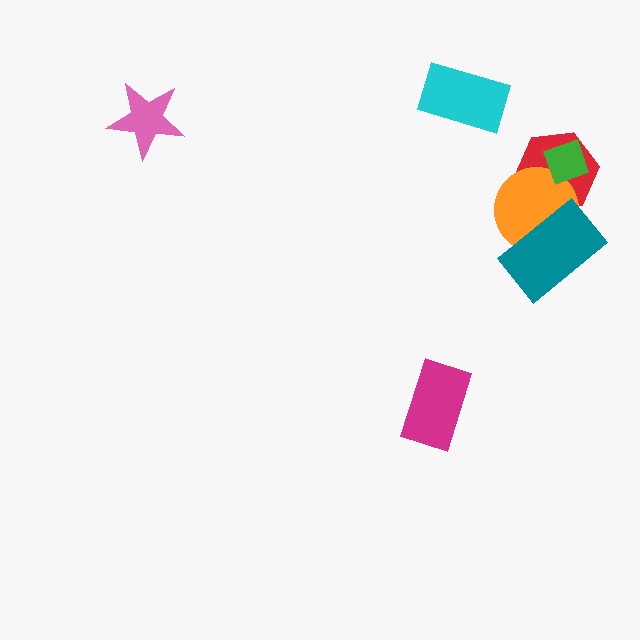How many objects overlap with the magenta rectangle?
0 objects overlap with the magenta rectangle.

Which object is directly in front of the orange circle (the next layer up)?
The teal rectangle is directly in front of the orange circle.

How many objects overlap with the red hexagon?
3 objects overlap with the red hexagon.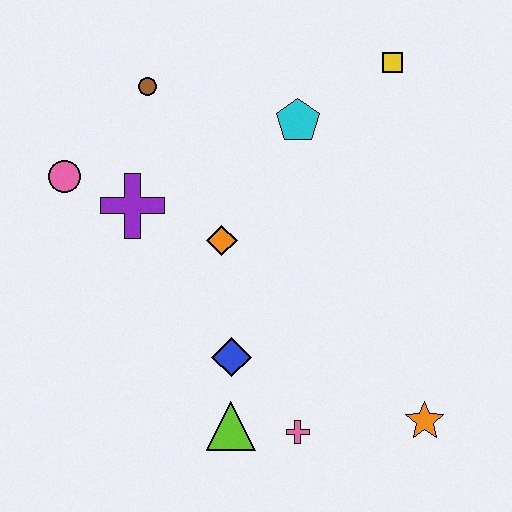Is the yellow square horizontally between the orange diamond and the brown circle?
No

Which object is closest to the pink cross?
The lime triangle is closest to the pink cross.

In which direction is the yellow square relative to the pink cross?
The yellow square is above the pink cross.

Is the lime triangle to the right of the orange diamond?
Yes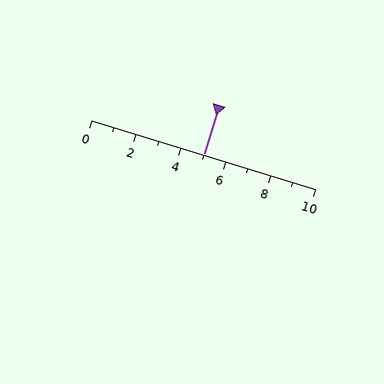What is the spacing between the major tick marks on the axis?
The major ticks are spaced 2 apart.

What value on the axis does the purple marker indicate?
The marker indicates approximately 5.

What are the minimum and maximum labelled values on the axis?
The axis runs from 0 to 10.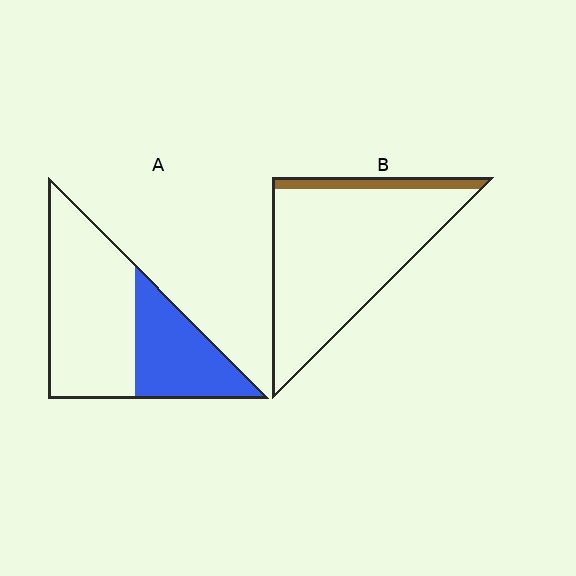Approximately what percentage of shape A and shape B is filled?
A is approximately 35% and B is approximately 10%.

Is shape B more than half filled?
No.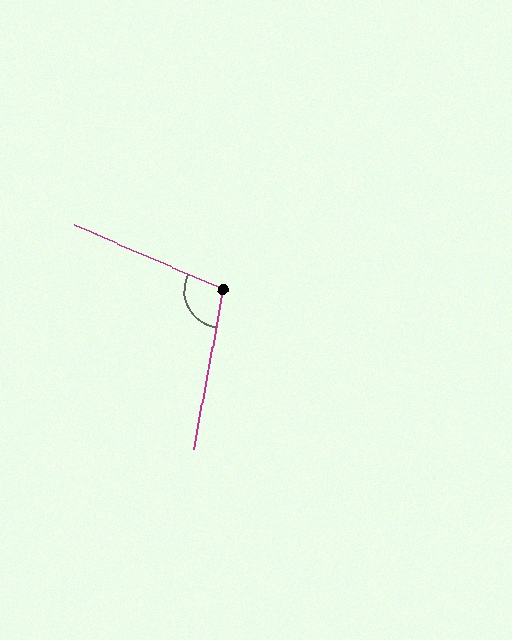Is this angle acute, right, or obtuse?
It is obtuse.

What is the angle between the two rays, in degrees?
Approximately 103 degrees.